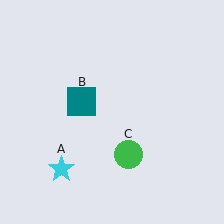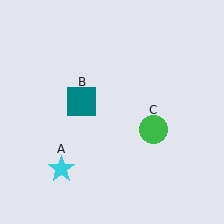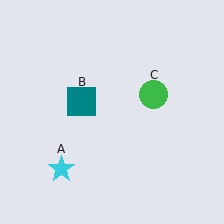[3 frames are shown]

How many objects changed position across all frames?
1 object changed position: green circle (object C).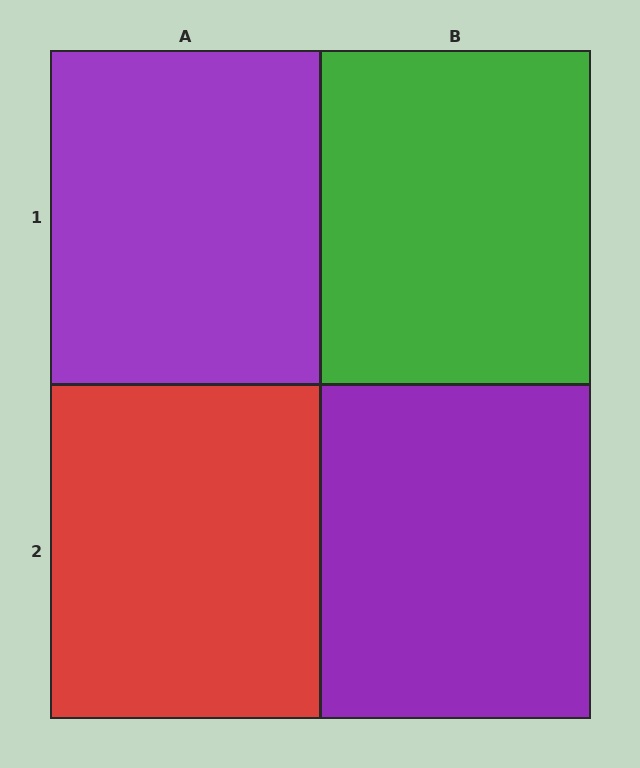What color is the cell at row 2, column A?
Red.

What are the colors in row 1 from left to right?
Purple, green.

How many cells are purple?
2 cells are purple.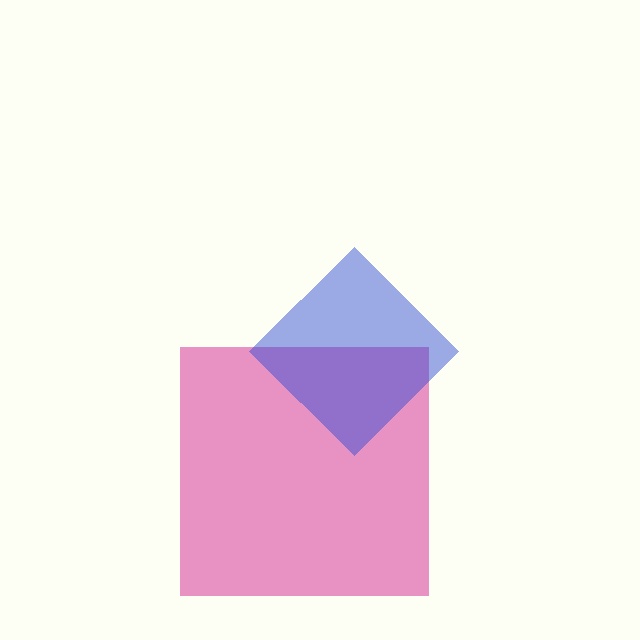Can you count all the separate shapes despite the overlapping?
Yes, there are 2 separate shapes.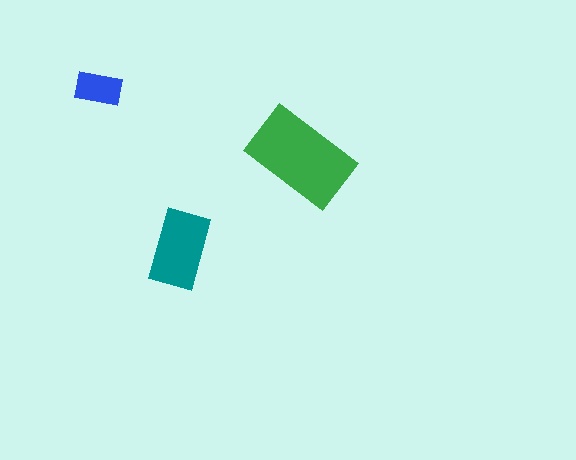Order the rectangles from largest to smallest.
the green one, the teal one, the blue one.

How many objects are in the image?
There are 3 objects in the image.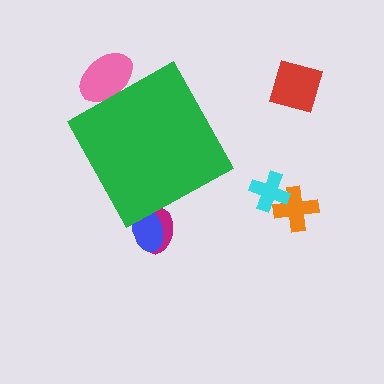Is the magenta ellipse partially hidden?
Yes, the magenta ellipse is partially hidden behind the green diamond.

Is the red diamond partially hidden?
No, the red diamond is fully visible.